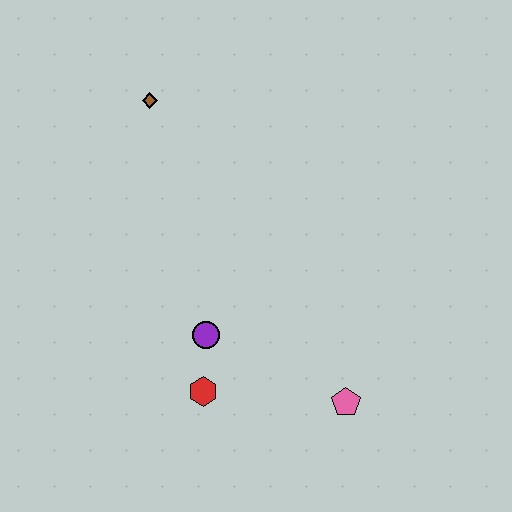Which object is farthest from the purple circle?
The brown diamond is farthest from the purple circle.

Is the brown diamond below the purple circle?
No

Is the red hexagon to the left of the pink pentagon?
Yes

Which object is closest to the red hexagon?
The purple circle is closest to the red hexagon.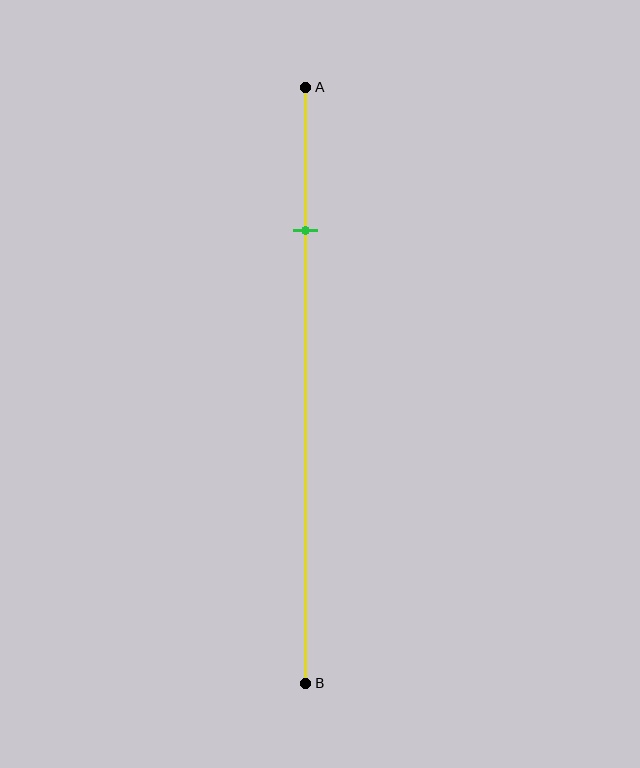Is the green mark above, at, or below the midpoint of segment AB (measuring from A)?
The green mark is above the midpoint of segment AB.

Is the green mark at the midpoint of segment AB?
No, the mark is at about 25% from A, not at the 50% midpoint.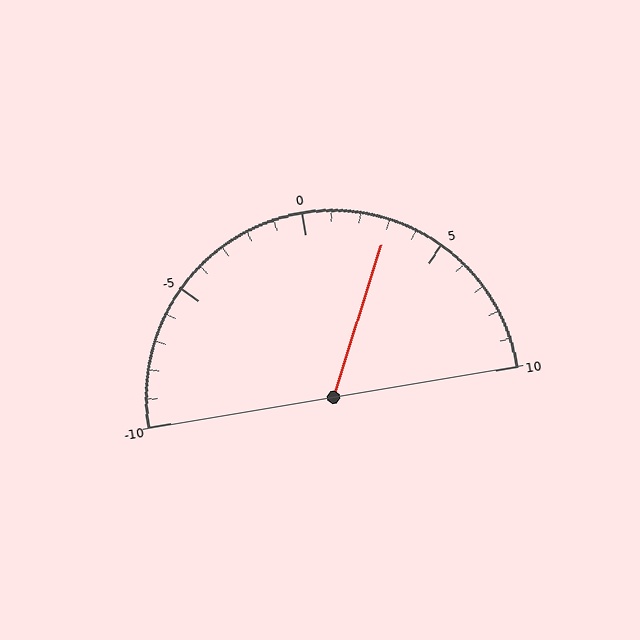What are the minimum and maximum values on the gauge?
The gauge ranges from -10 to 10.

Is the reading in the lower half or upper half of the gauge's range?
The reading is in the upper half of the range (-10 to 10).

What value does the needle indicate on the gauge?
The needle indicates approximately 3.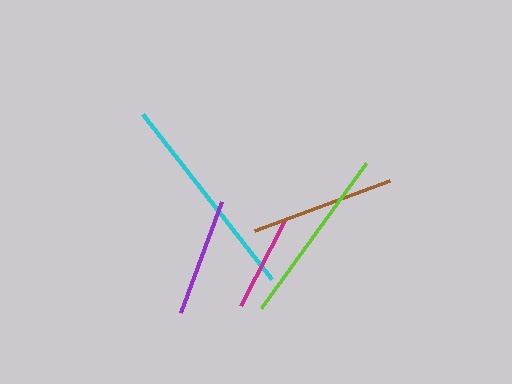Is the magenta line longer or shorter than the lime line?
The lime line is longer than the magenta line.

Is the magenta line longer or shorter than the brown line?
The brown line is longer than the magenta line.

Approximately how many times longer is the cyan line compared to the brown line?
The cyan line is approximately 1.5 times the length of the brown line.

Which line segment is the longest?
The cyan line is the longest at approximately 209 pixels.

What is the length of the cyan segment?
The cyan segment is approximately 209 pixels long.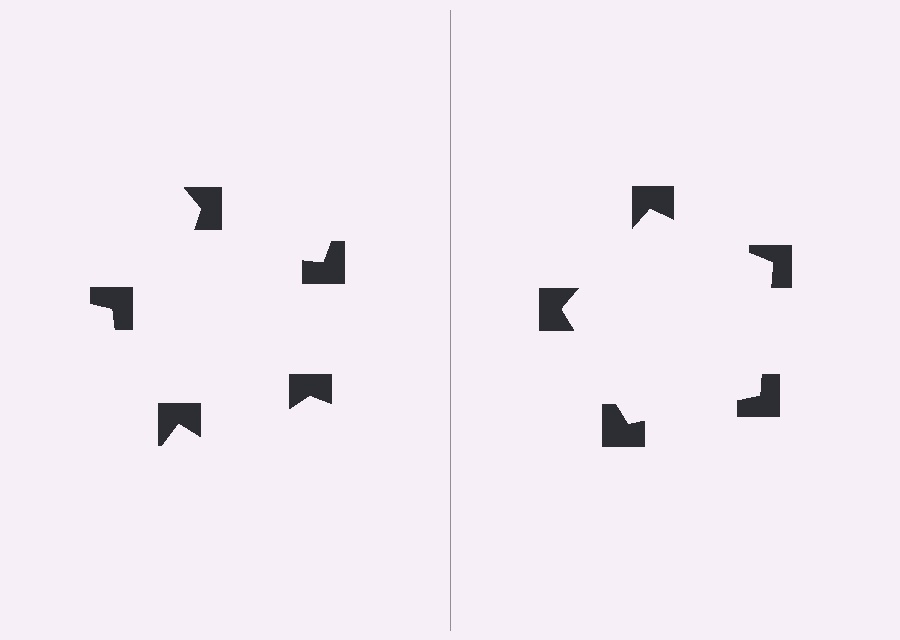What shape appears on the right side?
An illusory pentagon.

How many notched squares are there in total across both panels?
10 — 5 on each side.